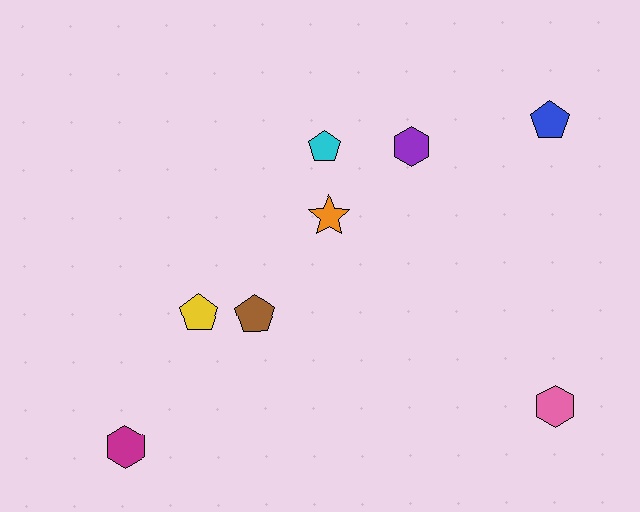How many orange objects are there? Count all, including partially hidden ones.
There is 1 orange object.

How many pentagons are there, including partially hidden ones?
There are 4 pentagons.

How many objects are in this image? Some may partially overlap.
There are 8 objects.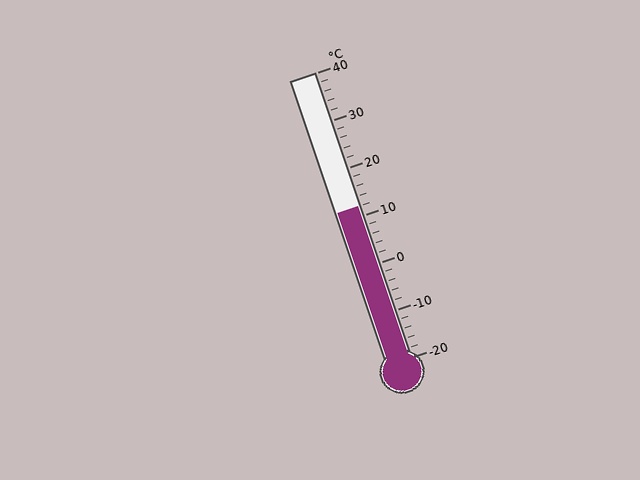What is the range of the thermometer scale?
The thermometer scale ranges from -20°C to 40°C.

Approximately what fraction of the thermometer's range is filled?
The thermometer is filled to approximately 55% of its range.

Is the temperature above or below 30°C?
The temperature is below 30°C.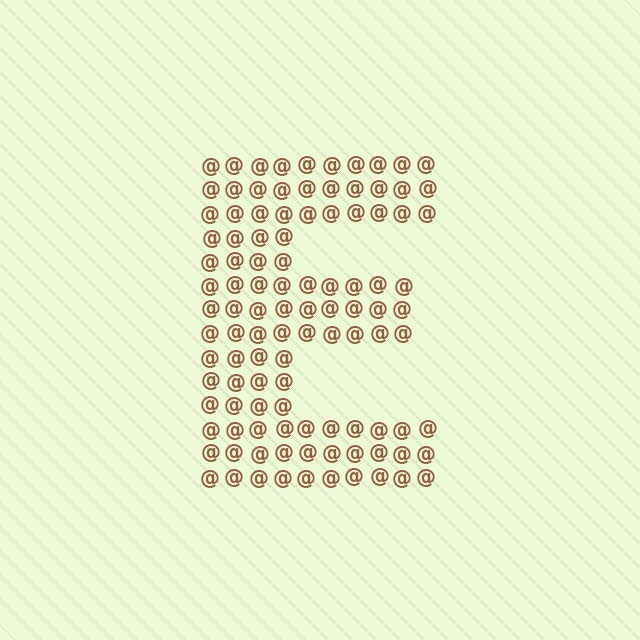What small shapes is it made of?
It is made of small at signs.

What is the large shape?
The large shape is the letter E.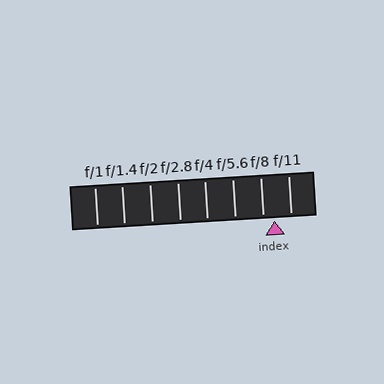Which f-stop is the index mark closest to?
The index mark is closest to f/8.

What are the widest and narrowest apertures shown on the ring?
The widest aperture shown is f/1 and the narrowest is f/11.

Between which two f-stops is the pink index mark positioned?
The index mark is between f/8 and f/11.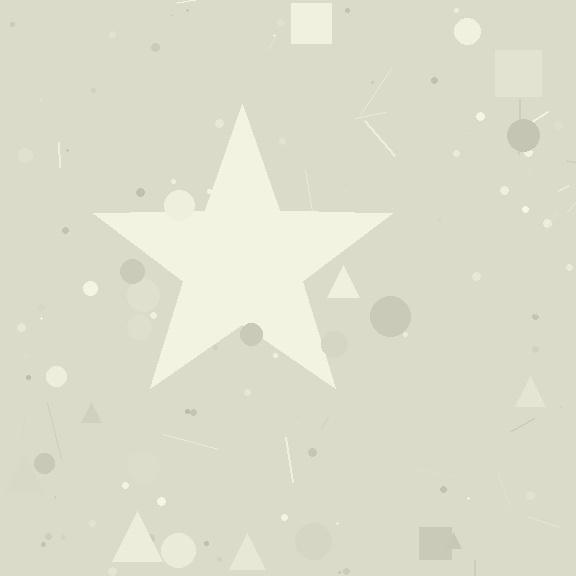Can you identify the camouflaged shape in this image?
The camouflaged shape is a star.